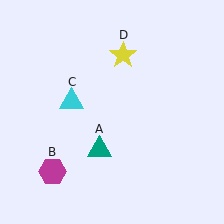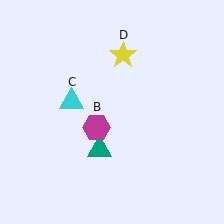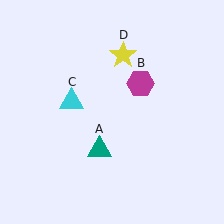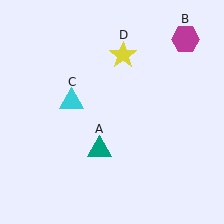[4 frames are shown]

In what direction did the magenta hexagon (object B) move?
The magenta hexagon (object B) moved up and to the right.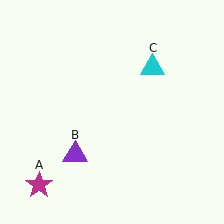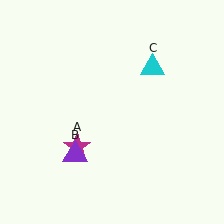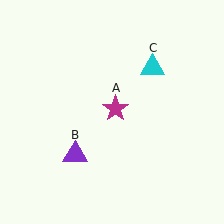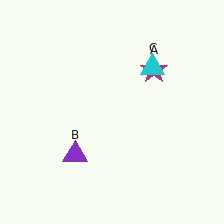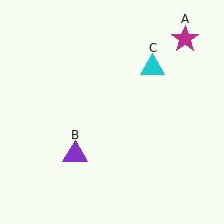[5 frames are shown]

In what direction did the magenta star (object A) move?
The magenta star (object A) moved up and to the right.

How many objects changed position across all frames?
1 object changed position: magenta star (object A).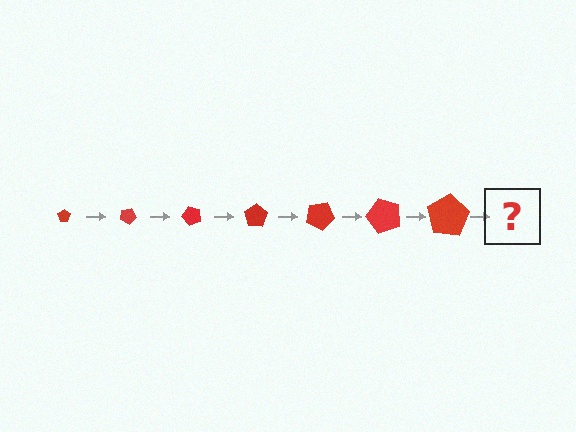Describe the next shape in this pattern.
It should be a pentagon, larger than the previous one and rotated 175 degrees from the start.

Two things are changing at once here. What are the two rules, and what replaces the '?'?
The two rules are that the pentagon grows larger each step and it rotates 25 degrees each step. The '?' should be a pentagon, larger than the previous one and rotated 175 degrees from the start.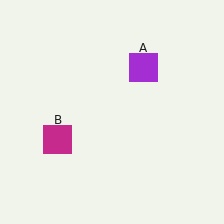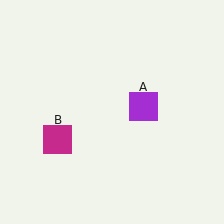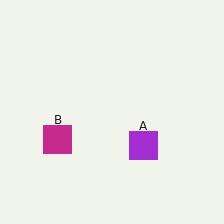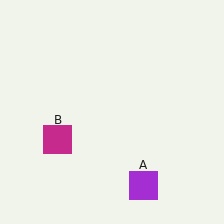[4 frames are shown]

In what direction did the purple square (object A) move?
The purple square (object A) moved down.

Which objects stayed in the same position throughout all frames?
Magenta square (object B) remained stationary.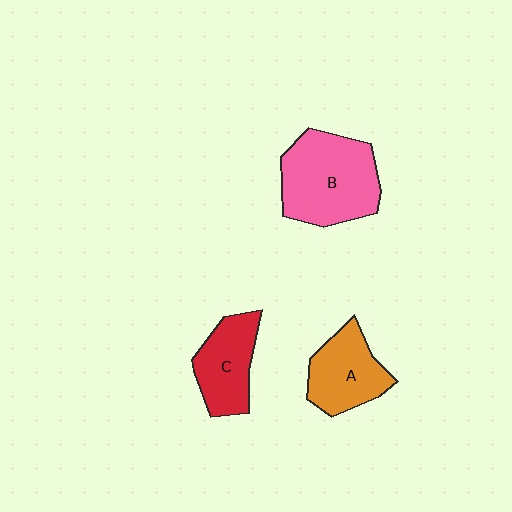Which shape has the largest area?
Shape B (pink).